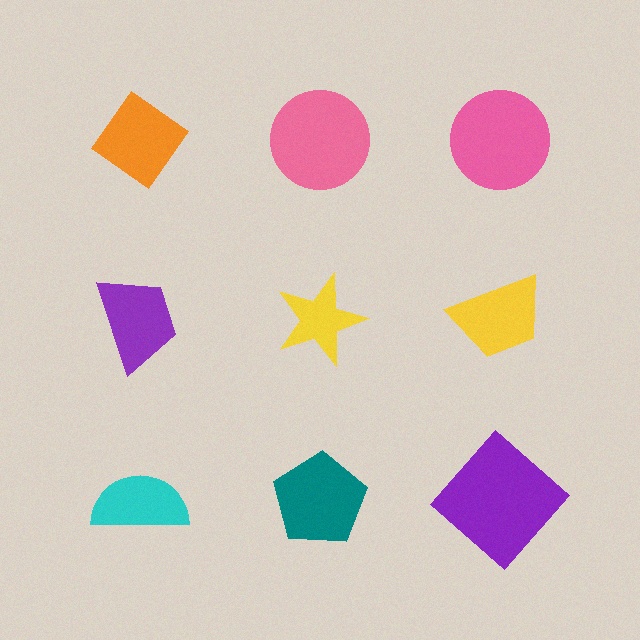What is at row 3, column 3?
A purple diamond.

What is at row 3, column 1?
A cyan semicircle.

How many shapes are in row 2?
3 shapes.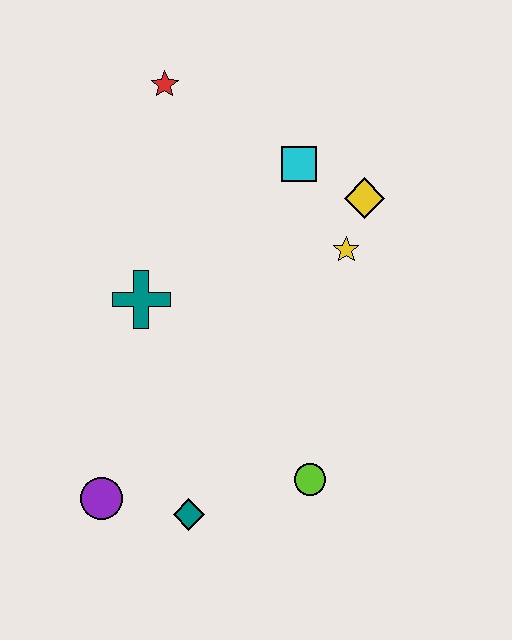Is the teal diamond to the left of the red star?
No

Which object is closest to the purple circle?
The teal diamond is closest to the purple circle.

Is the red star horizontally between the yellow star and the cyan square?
No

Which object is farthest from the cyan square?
The purple circle is farthest from the cyan square.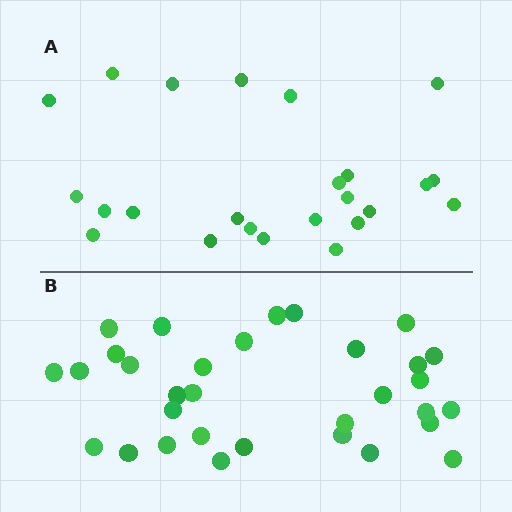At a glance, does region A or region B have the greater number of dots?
Region B (the bottom region) has more dots.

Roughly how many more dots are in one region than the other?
Region B has roughly 8 or so more dots than region A.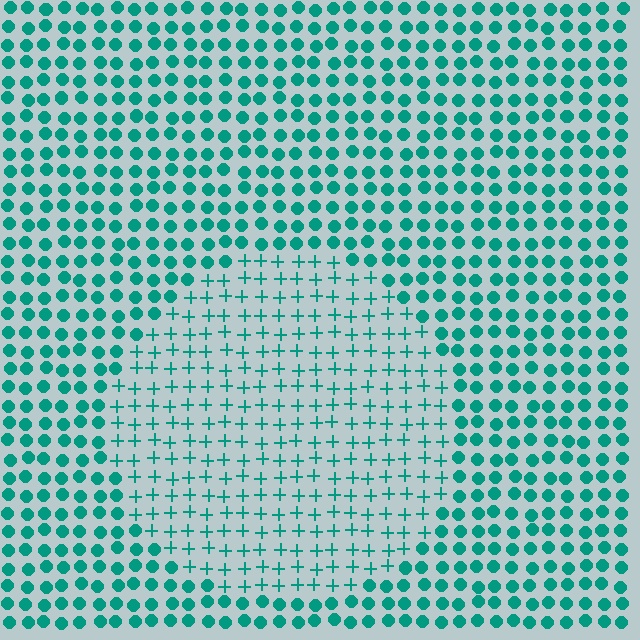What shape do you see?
I see a circle.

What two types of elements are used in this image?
The image uses plus signs inside the circle region and circles outside it.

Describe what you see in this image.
The image is filled with small teal elements arranged in a uniform grid. A circle-shaped region contains plus signs, while the surrounding area contains circles. The boundary is defined purely by the change in element shape.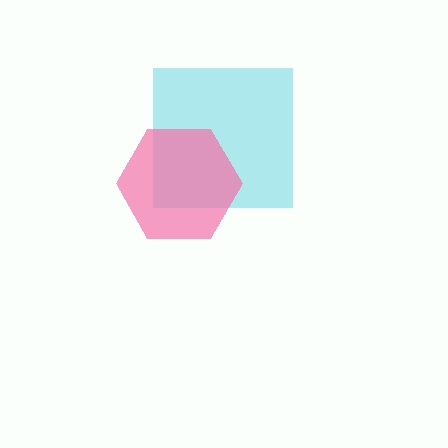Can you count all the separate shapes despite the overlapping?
Yes, there are 2 separate shapes.